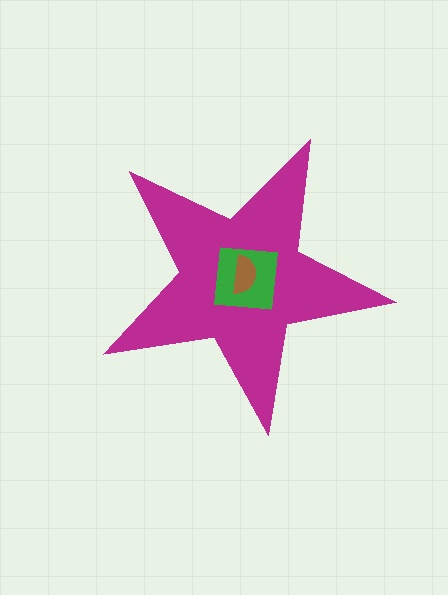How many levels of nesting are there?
3.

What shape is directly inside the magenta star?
The green square.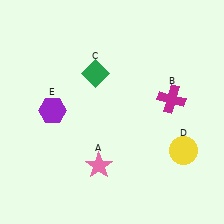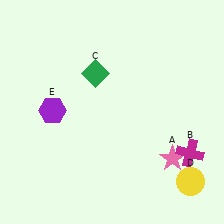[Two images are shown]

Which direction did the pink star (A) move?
The pink star (A) moved right.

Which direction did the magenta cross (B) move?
The magenta cross (B) moved down.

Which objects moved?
The objects that moved are: the pink star (A), the magenta cross (B), the yellow circle (D).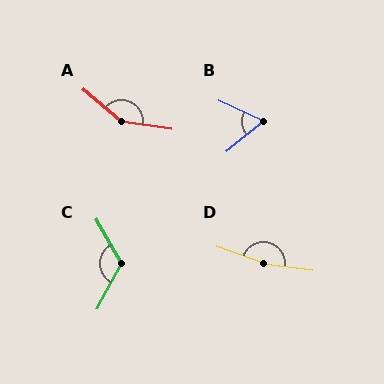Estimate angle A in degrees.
Approximately 149 degrees.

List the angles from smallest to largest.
B (64°), C (122°), A (149°), D (168°).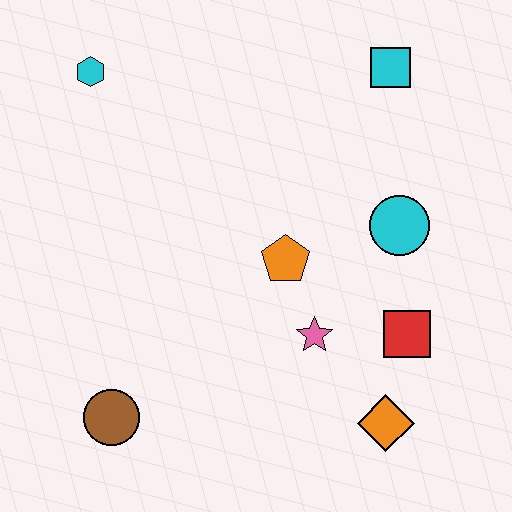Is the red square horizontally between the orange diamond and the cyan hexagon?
No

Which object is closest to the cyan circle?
The red square is closest to the cyan circle.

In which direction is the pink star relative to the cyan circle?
The pink star is below the cyan circle.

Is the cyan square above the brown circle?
Yes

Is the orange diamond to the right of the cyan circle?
No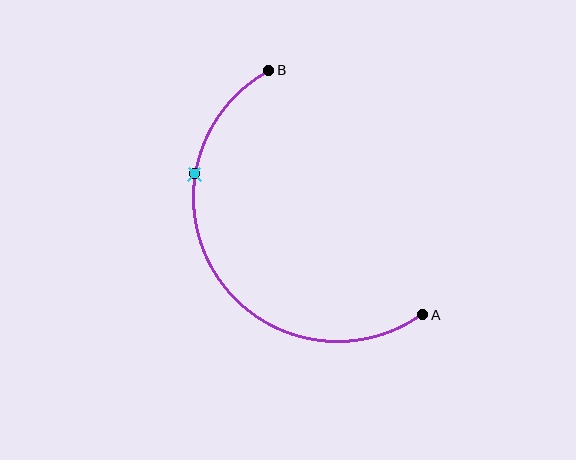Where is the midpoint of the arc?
The arc midpoint is the point on the curve farthest from the straight line joining A and B. It sits to the left of that line.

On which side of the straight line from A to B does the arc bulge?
The arc bulges to the left of the straight line connecting A and B.